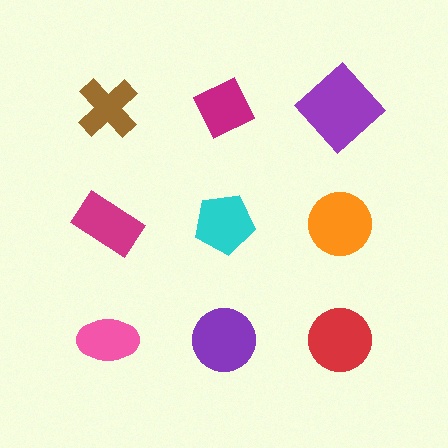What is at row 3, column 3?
A red circle.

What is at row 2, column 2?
A cyan pentagon.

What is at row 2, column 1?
A magenta rectangle.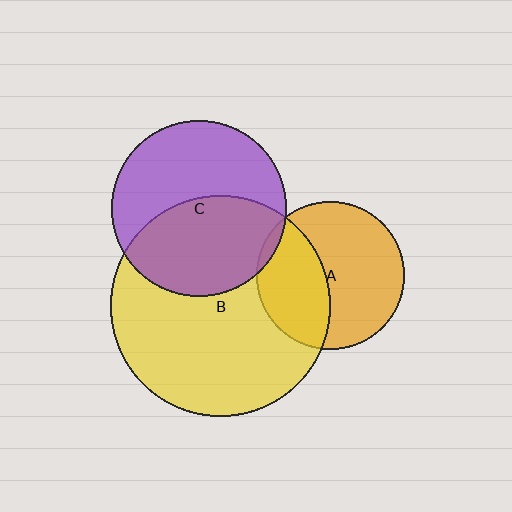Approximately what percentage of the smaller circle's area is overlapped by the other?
Approximately 5%.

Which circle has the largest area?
Circle B (yellow).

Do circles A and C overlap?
Yes.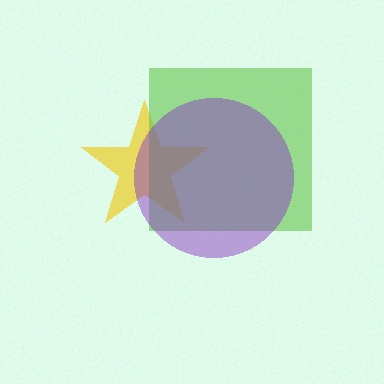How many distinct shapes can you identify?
There are 3 distinct shapes: a yellow star, a lime square, a purple circle.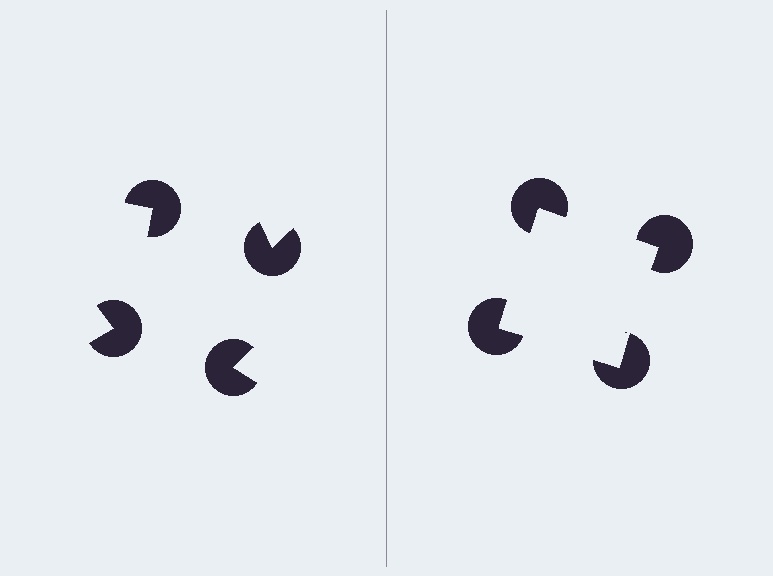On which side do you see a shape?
An illusory square appears on the right side. On the left side the wedge cuts are rotated, so no coherent shape forms.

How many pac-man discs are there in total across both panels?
8 — 4 on each side.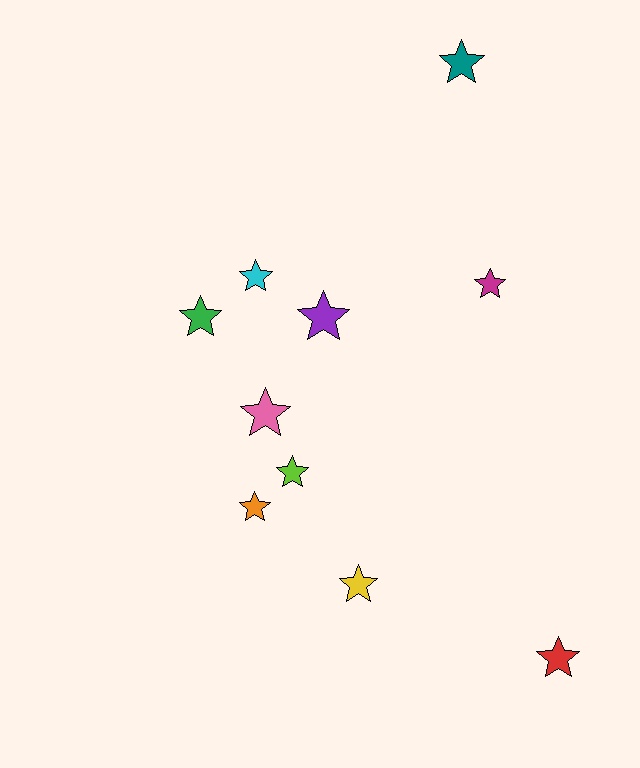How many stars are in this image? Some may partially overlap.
There are 10 stars.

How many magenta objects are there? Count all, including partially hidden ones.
There is 1 magenta object.